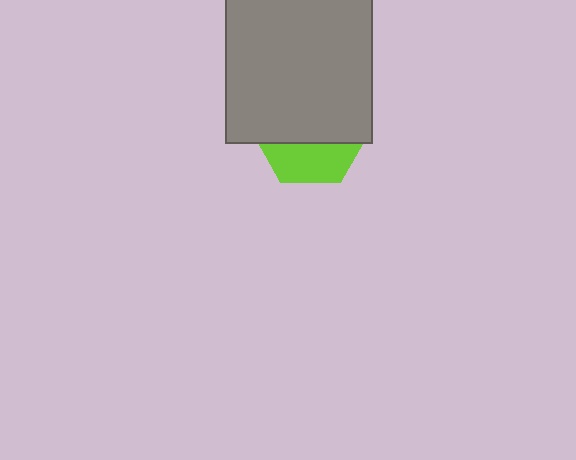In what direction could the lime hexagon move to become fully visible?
The lime hexagon could move down. That would shift it out from behind the gray square entirely.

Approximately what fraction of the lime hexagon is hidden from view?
Roughly 65% of the lime hexagon is hidden behind the gray square.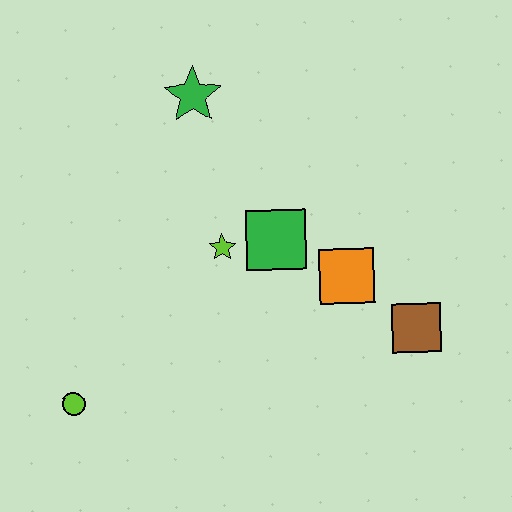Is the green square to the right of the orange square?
No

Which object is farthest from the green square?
The lime circle is farthest from the green square.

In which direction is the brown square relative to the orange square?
The brown square is to the right of the orange square.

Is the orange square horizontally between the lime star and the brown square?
Yes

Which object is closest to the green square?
The lime star is closest to the green square.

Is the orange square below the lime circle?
No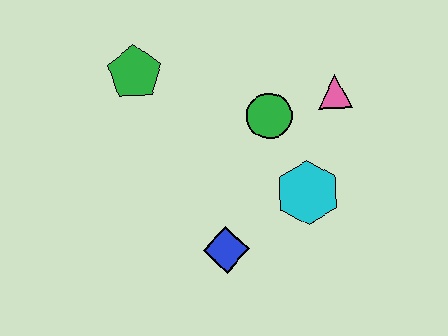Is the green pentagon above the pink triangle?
Yes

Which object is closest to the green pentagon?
The green circle is closest to the green pentagon.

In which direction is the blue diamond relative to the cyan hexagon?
The blue diamond is to the left of the cyan hexagon.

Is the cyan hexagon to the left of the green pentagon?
No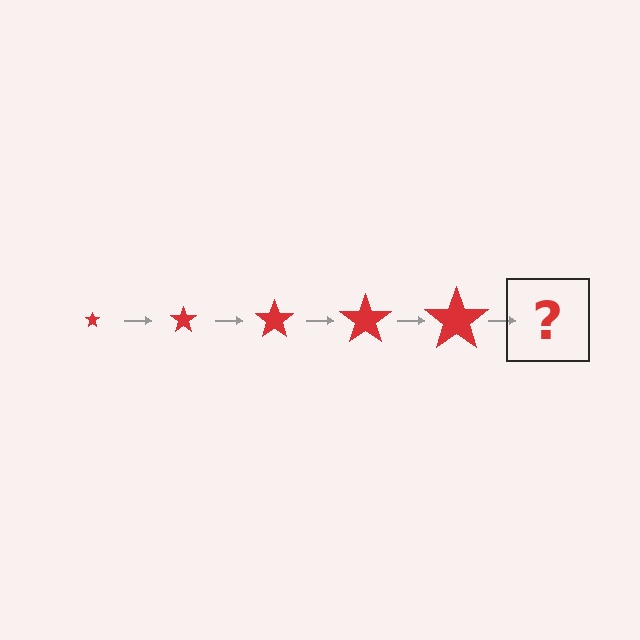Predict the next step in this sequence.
The next step is a red star, larger than the previous one.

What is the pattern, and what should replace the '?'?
The pattern is that the star gets progressively larger each step. The '?' should be a red star, larger than the previous one.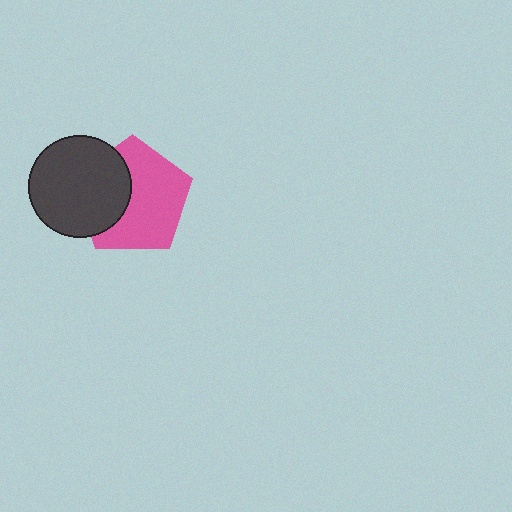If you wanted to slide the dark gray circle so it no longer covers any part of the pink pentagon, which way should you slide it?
Slide it left — that is the most direct way to separate the two shapes.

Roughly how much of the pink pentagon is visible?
About half of it is visible (roughly 65%).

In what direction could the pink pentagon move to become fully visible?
The pink pentagon could move right. That would shift it out from behind the dark gray circle entirely.